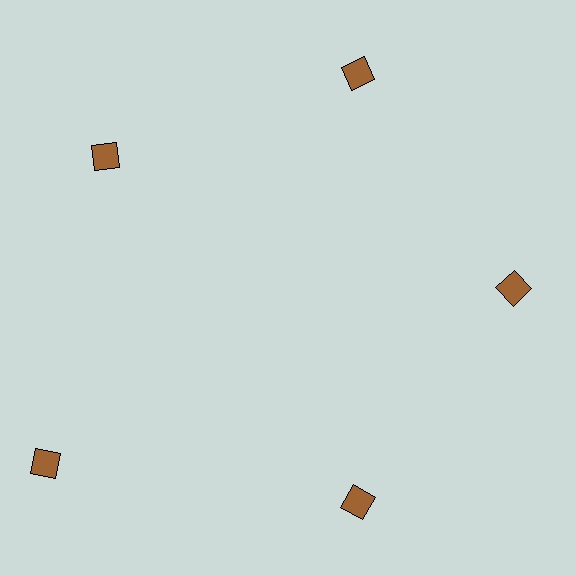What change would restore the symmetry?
The symmetry would be restored by moving it inward, back onto the ring so that all 5 squares sit at equal angles and equal distance from the center.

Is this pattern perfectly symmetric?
No. The 5 brown squares are arranged in a ring, but one element near the 8 o'clock position is pushed outward from the center, breaking the 5-fold rotational symmetry.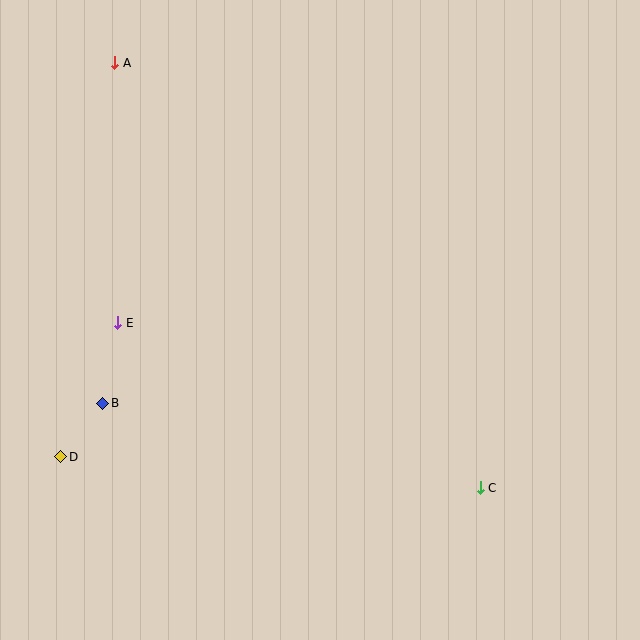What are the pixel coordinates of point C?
Point C is at (480, 488).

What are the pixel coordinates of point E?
Point E is at (118, 323).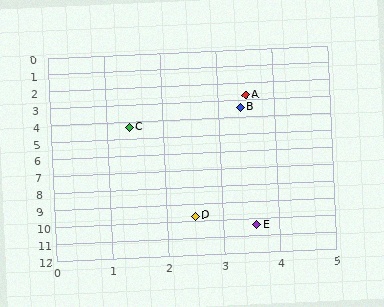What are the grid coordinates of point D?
Point D is at approximately (2.5, 9.7).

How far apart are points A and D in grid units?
Points A and D are about 7.1 grid units apart.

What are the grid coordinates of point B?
Point B is at approximately (3.4, 3.4).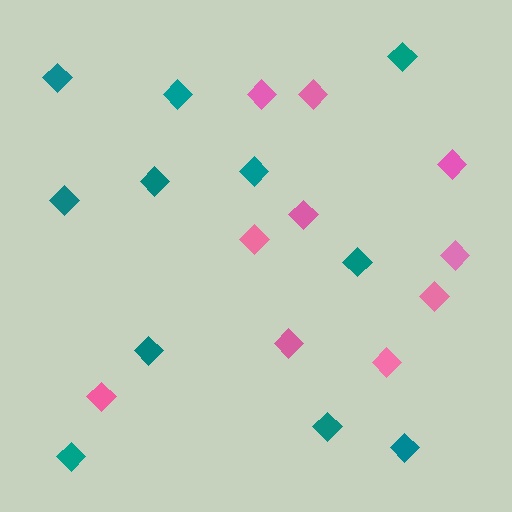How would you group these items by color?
There are 2 groups: one group of pink diamonds (10) and one group of teal diamonds (11).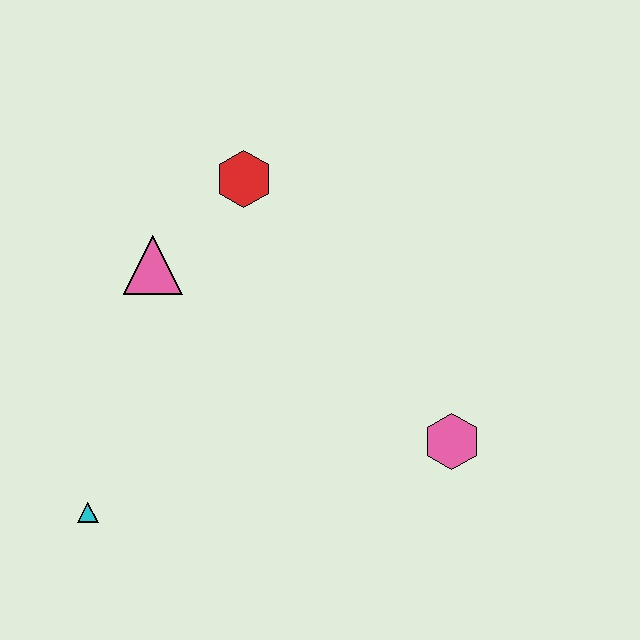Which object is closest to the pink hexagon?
The red hexagon is closest to the pink hexagon.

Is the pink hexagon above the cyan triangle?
Yes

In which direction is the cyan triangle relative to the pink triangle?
The cyan triangle is below the pink triangle.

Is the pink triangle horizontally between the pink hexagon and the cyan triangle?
Yes